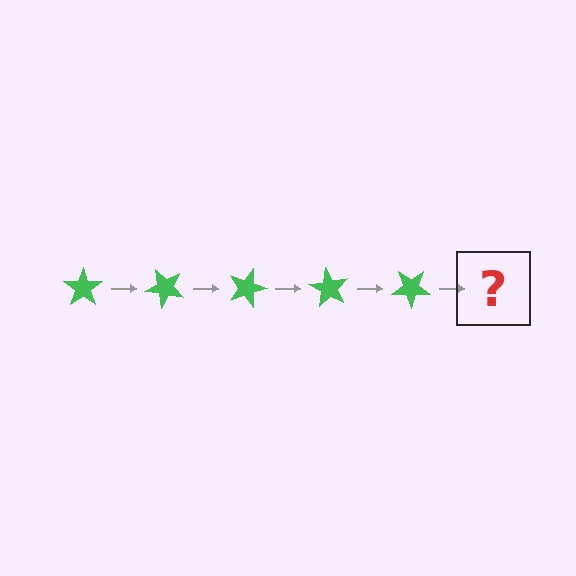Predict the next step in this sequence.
The next step is a green star rotated 225 degrees.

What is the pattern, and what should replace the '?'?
The pattern is that the star rotates 45 degrees each step. The '?' should be a green star rotated 225 degrees.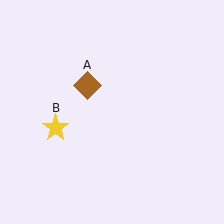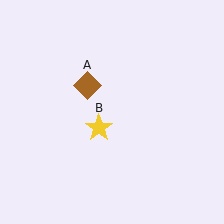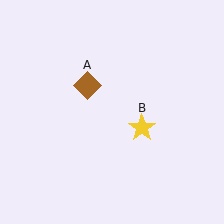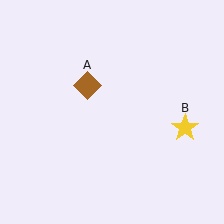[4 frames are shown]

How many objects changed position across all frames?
1 object changed position: yellow star (object B).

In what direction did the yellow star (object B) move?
The yellow star (object B) moved right.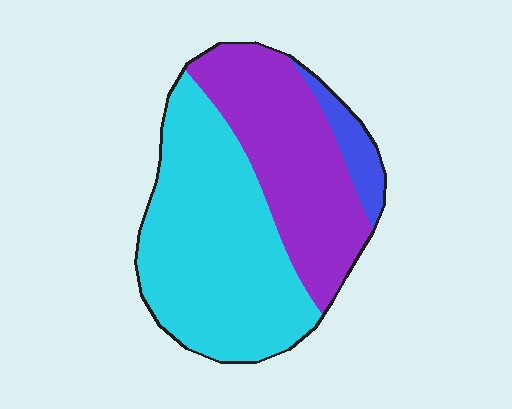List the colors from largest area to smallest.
From largest to smallest: cyan, purple, blue.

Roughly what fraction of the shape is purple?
Purple takes up about three eighths (3/8) of the shape.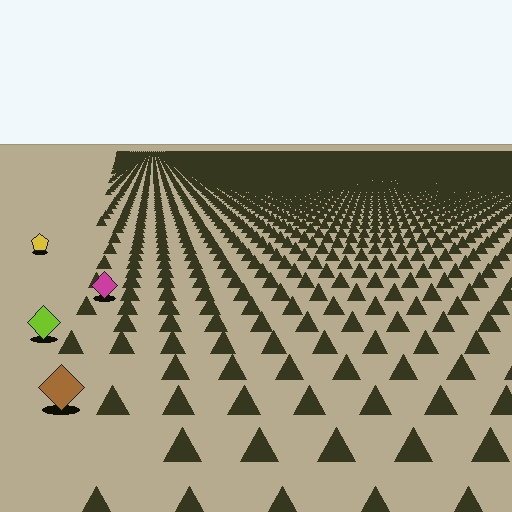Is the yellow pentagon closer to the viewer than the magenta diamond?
No. The magenta diamond is closer — you can tell from the texture gradient: the ground texture is coarser near it.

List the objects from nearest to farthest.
From nearest to farthest: the brown diamond, the lime diamond, the magenta diamond, the yellow pentagon.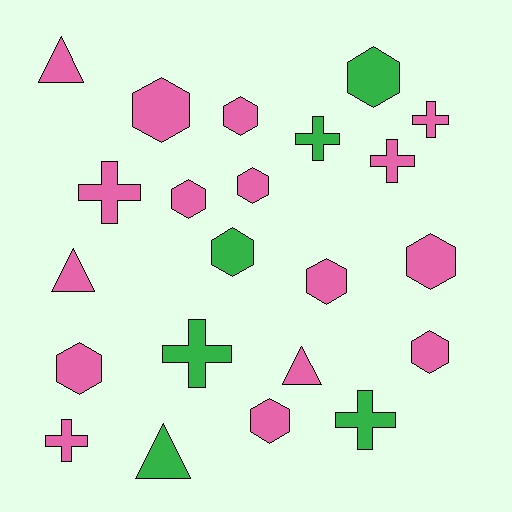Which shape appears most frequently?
Hexagon, with 11 objects.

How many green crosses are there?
There are 3 green crosses.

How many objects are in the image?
There are 22 objects.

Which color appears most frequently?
Pink, with 16 objects.